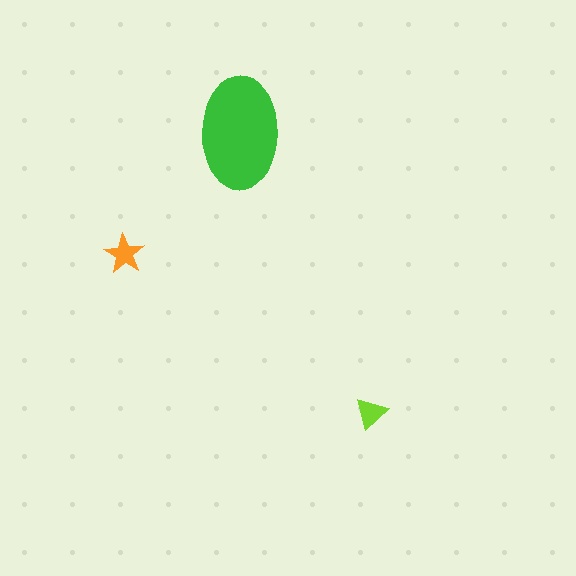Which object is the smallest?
The lime triangle.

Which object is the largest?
The green ellipse.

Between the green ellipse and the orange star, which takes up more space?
The green ellipse.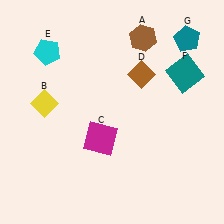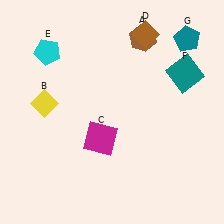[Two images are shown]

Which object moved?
The brown diamond (D) moved up.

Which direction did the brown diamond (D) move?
The brown diamond (D) moved up.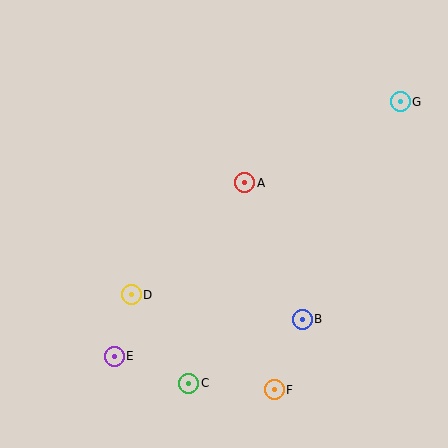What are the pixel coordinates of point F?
Point F is at (274, 390).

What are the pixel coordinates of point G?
Point G is at (400, 102).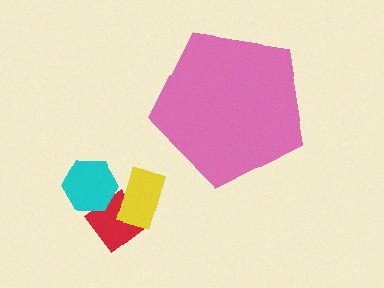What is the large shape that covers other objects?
A pink pentagon.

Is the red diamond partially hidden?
No, the red diamond is fully visible.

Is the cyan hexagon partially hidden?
No, the cyan hexagon is fully visible.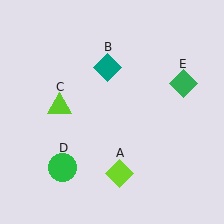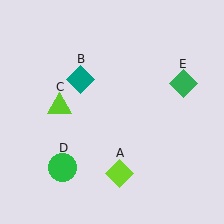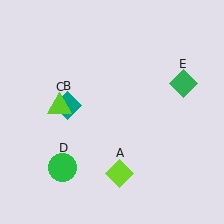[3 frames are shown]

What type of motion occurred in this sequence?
The teal diamond (object B) rotated counterclockwise around the center of the scene.